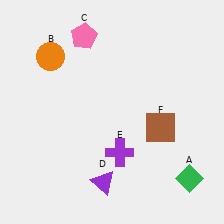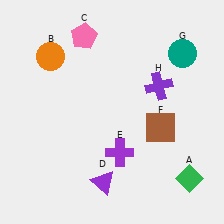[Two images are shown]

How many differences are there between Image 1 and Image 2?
There are 2 differences between the two images.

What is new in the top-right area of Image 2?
A purple cross (H) was added in the top-right area of Image 2.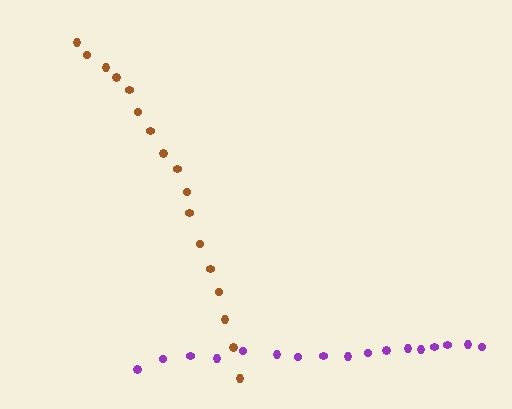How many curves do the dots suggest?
There are 2 distinct paths.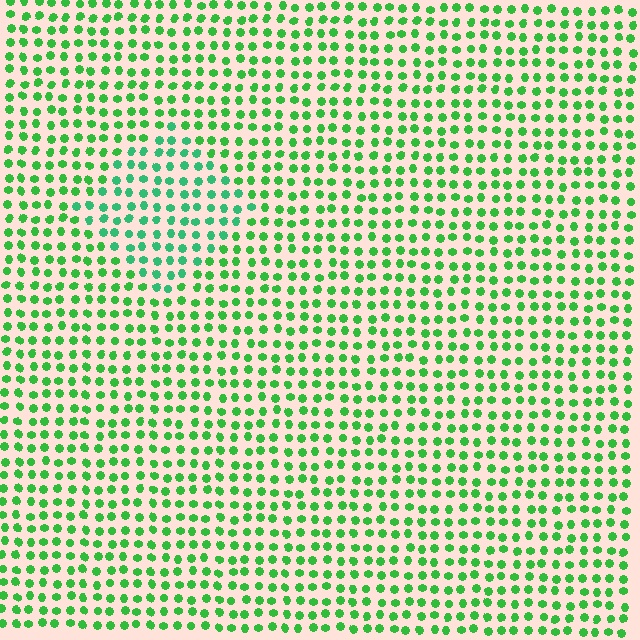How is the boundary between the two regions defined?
The boundary is defined purely by a slight shift in hue (about 24 degrees). Spacing, size, and orientation are identical on both sides.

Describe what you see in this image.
The image is filled with small green elements in a uniform arrangement. A diamond-shaped region is visible where the elements are tinted to a slightly different hue, forming a subtle color boundary.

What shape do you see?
I see a diamond.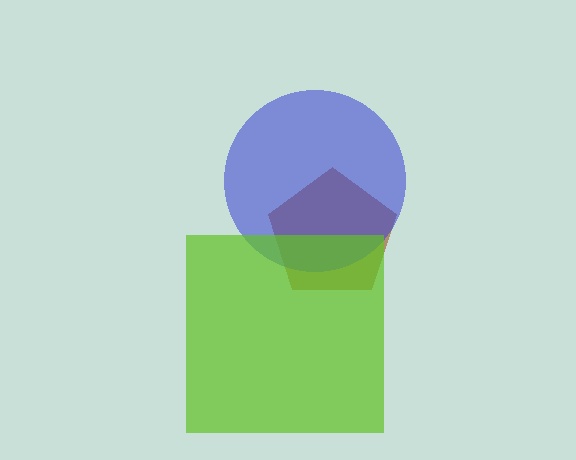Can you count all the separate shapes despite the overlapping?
Yes, there are 3 separate shapes.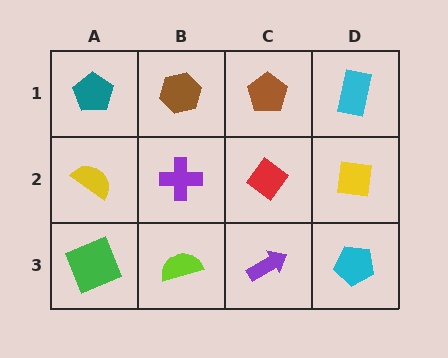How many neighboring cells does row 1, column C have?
3.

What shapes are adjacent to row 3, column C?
A red diamond (row 2, column C), a lime semicircle (row 3, column B), a cyan pentagon (row 3, column D).